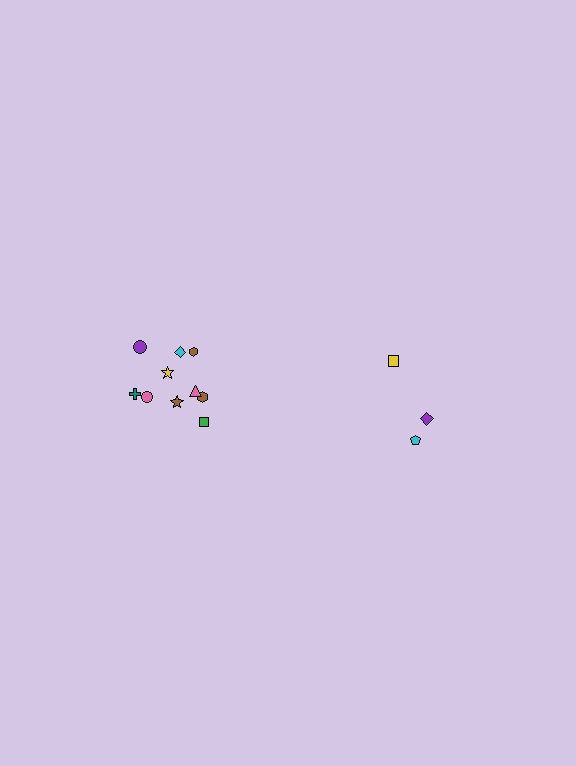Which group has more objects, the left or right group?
The left group.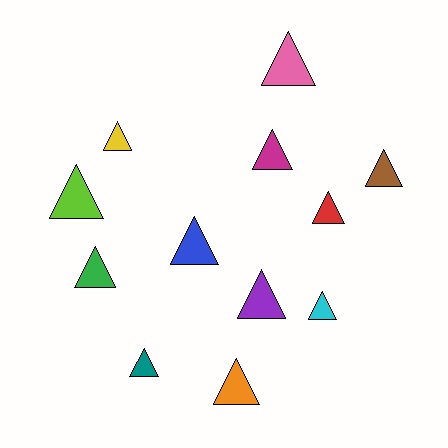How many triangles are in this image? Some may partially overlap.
There are 12 triangles.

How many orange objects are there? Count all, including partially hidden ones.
There is 1 orange object.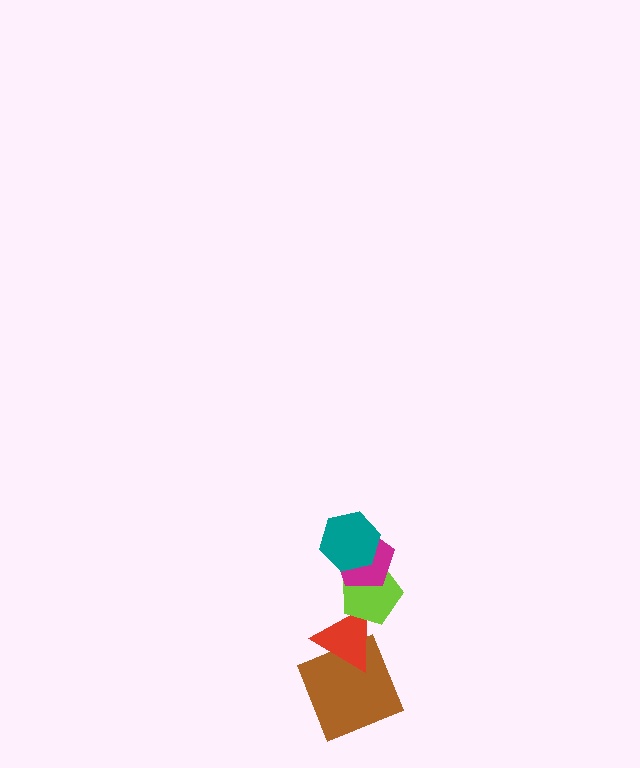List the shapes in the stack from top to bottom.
From top to bottom: the teal hexagon, the magenta pentagon, the lime pentagon, the red triangle, the brown square.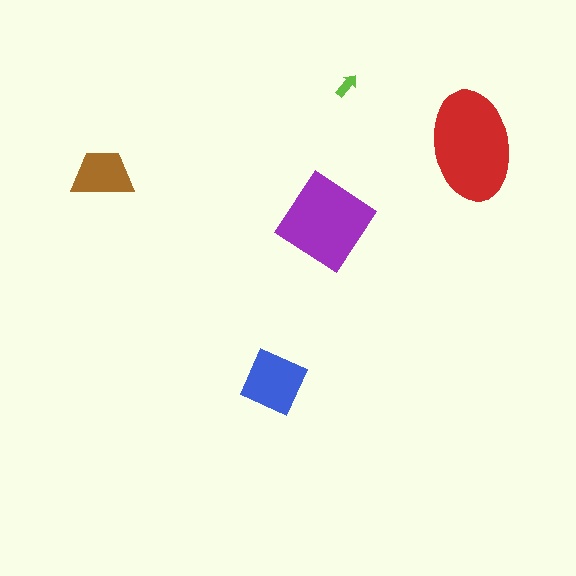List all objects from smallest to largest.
The lime arrow, the brown trapezoid, the blue diamond, the purple diamond, the red ellipse.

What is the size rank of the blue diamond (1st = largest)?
3rd.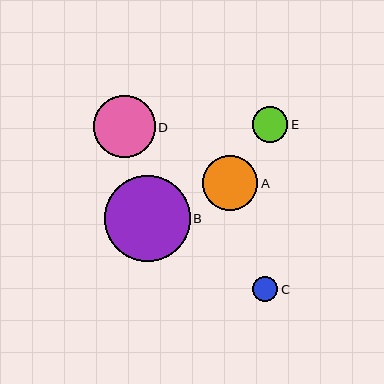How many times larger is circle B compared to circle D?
Circle B is approximately 1.4 times the size of circle D.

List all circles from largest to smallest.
From largest to smallest: B, D, A, E, C.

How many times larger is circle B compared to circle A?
Circle B is approximately 1.5 times the size of circle A.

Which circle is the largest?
Circle B is the largest with a size of approximately 86 pixels.